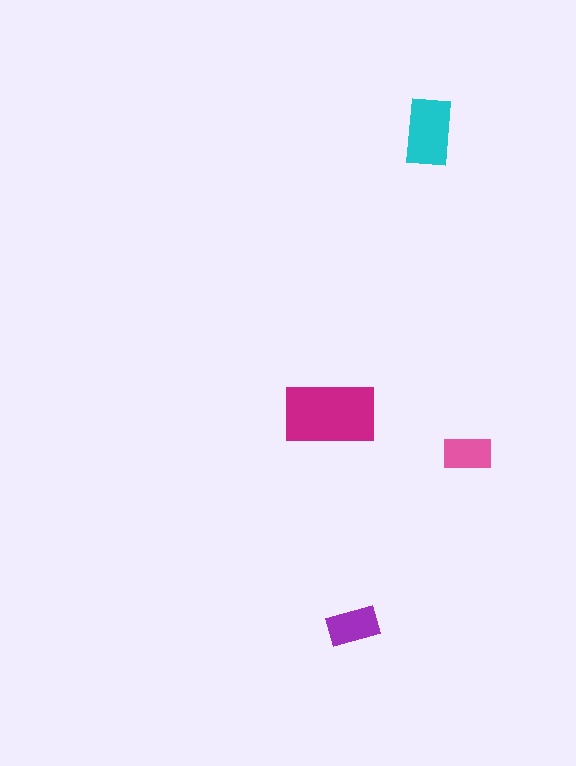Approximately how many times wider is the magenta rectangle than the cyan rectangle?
About 1.5 times wider.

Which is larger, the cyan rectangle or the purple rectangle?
The cyan one.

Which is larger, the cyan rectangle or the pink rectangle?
The cyan one.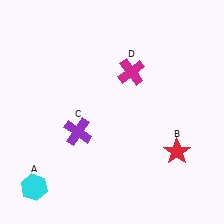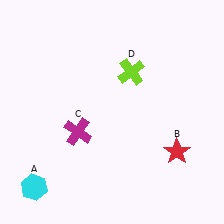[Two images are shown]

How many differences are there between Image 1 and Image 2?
There are 2 differences between the two images.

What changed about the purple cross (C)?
In Image 1, C is purple. In Image 2, it changed to magenta.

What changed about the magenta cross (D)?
In Image 1, D is magenta. In Image 2, it changed to lime.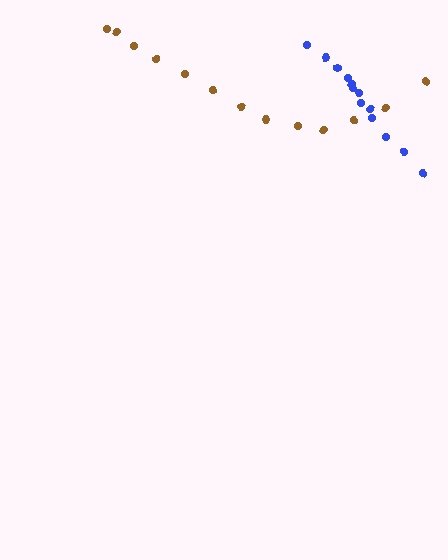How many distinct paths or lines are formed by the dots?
There are 2 distinct paths.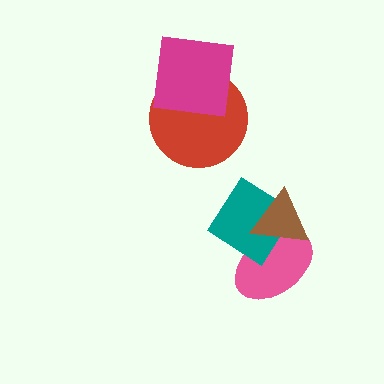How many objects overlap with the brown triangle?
2 objects overlap with the brown triangle.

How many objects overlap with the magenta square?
1 object overlaps with the magenta square.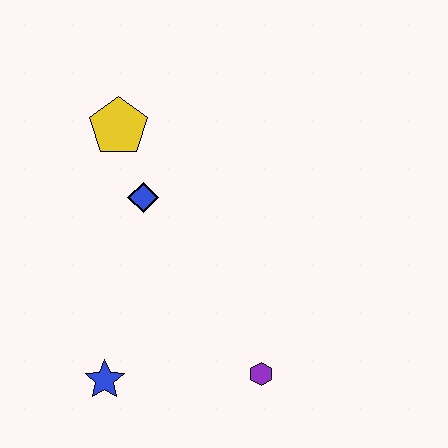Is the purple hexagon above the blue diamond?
No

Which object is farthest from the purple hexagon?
The yellow pentagon is farthest from the purple hexagon.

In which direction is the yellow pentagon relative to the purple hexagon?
The yellow pentagon is above the purple hexagon.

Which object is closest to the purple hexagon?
The blue star is closest to the purple hexagon.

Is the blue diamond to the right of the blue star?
Yes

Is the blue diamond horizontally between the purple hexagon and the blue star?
Yes